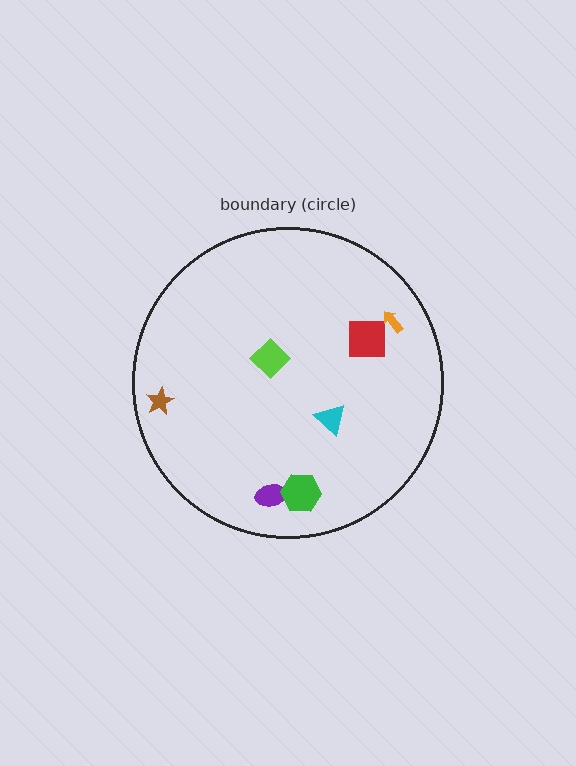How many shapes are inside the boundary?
7 inside, 0 outside.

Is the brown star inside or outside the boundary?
Inside.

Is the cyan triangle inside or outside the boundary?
Inside.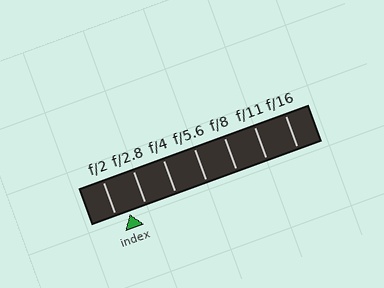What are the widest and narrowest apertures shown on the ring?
The widest aperture shown is f/2 and the narrowest is f/16.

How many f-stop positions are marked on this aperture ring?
There are 7 f-stop positions marked.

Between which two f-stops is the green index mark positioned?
The index mark is between f/2 and f/2.8.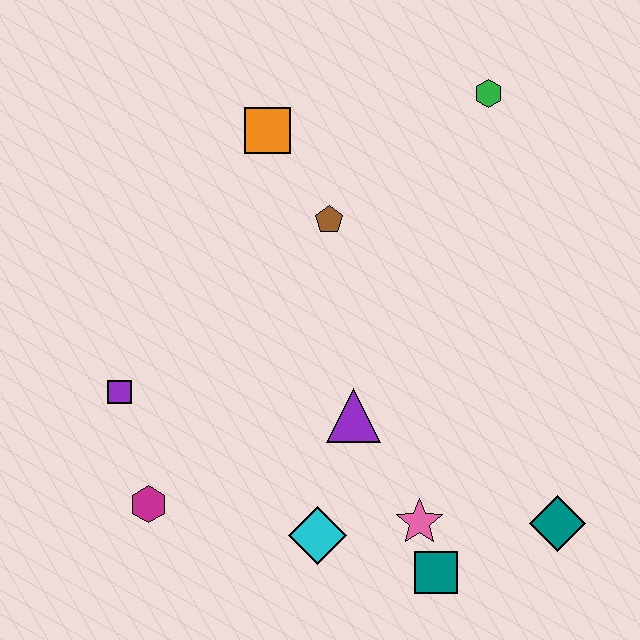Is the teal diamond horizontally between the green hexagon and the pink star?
No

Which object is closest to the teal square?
The pink star is closest to the teal square.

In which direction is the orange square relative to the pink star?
The orange square is above the pink star.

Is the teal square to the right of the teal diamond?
No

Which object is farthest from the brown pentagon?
The teal diamond is farthest from the brown pentagon.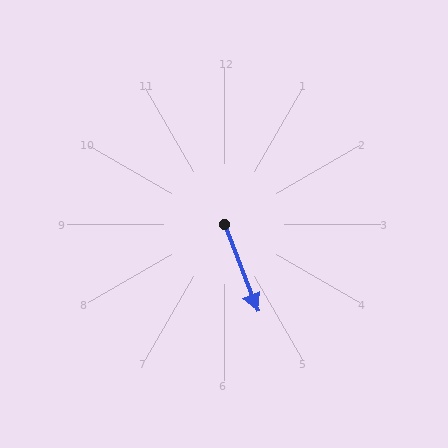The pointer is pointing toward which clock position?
Roughly 5 o'clock.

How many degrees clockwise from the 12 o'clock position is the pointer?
Approximately 159 degrees.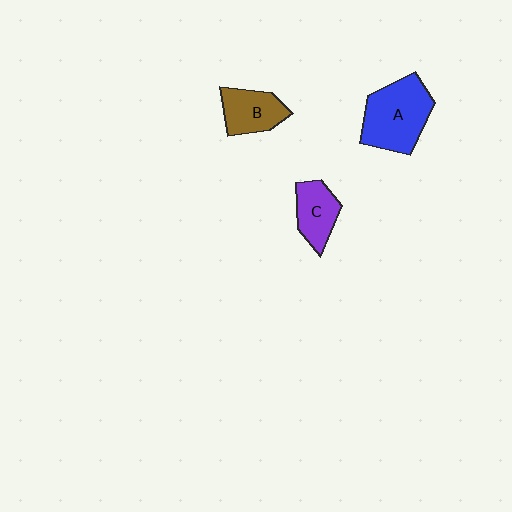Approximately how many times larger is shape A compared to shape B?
Approximately 1.6 times.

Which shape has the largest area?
Shape A (blue).